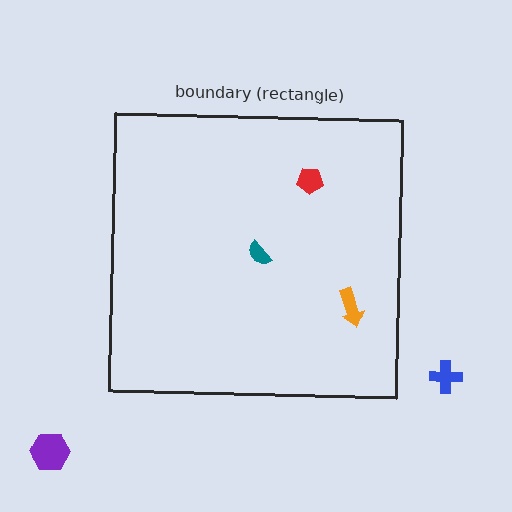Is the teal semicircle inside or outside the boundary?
Inside.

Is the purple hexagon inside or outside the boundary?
Outside.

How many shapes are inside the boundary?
3 inside, 2 outside.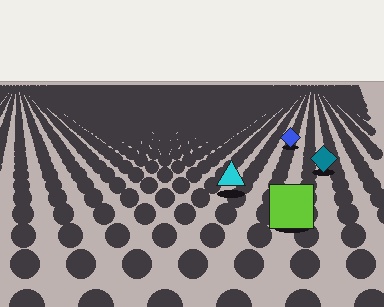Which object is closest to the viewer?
The lime square is closest. The texture marks near it are larger and more spread out.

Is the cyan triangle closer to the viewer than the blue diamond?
Yes. The cyan triangle is closer — you can tell from the texture gradient: the ground texture is coarser near it.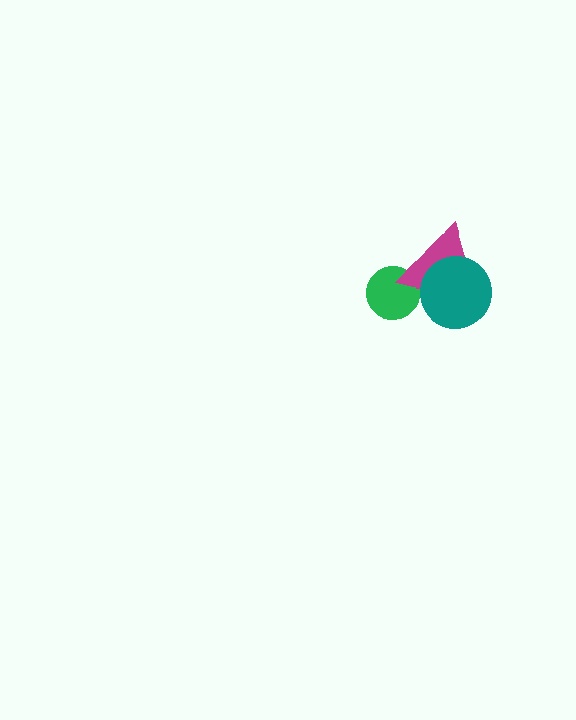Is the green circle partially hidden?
Yes, it is partially covered by another shape.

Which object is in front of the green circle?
The magenta triangle is in front of the green circle.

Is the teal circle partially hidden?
No, no other shape covers it.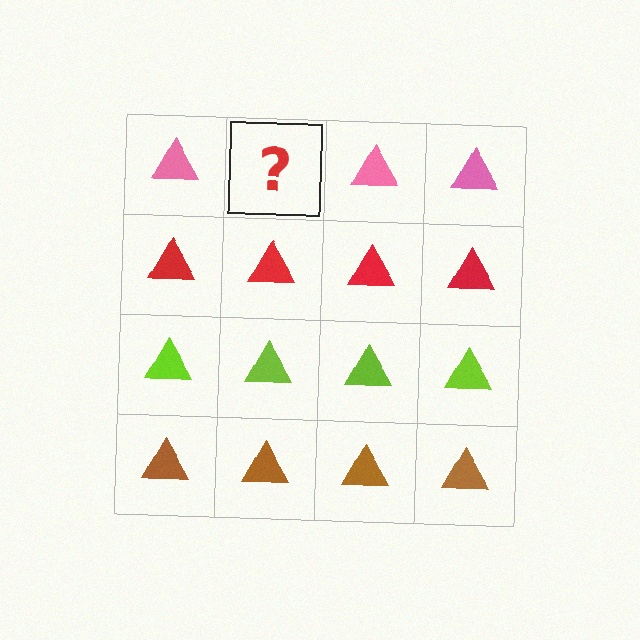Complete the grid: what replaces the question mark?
The question mark should be replaced with a pink triangle.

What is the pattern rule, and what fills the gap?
The rule is that each row has a consistent color. The gap should be filled with a pink triangle.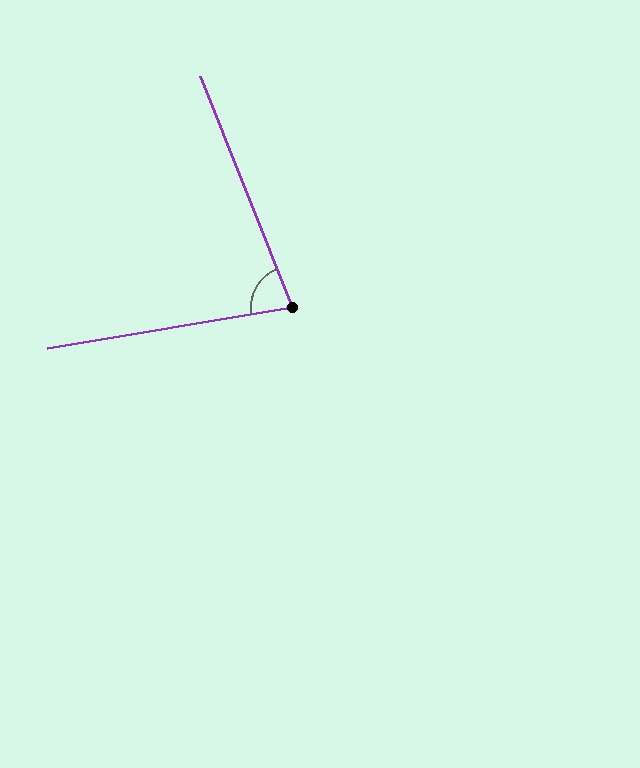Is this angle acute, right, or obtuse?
It is acute.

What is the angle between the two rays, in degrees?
Approximately 78 degrees.